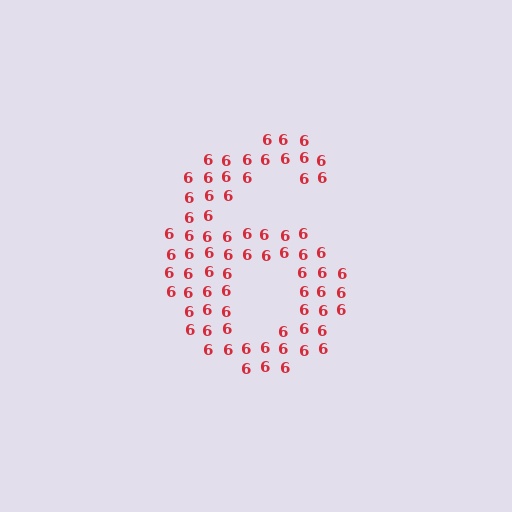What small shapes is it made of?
It is made of small digit 6's.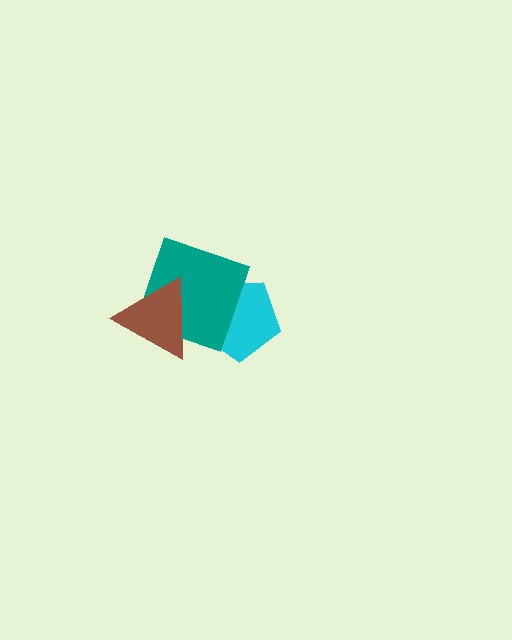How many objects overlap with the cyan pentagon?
2 objects overlap with the cyan pentagon.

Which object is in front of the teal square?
The brown triangle is in front of the teal square.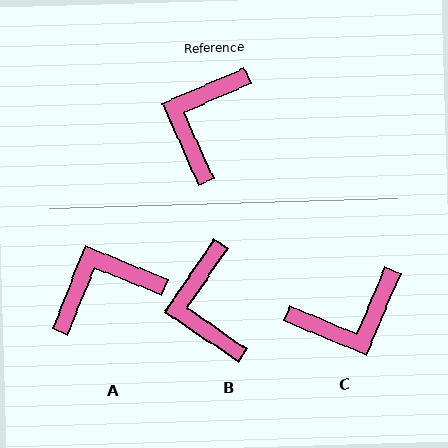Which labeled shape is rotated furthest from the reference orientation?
C, about 134 degrees away.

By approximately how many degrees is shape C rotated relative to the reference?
Approximately 134 degrees counter-clockwise.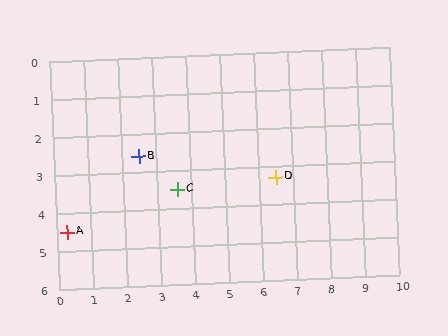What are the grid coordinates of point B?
Point B is at approximately (2.5, 2.6).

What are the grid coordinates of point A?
Point A is at approximately (0.3, 4.5).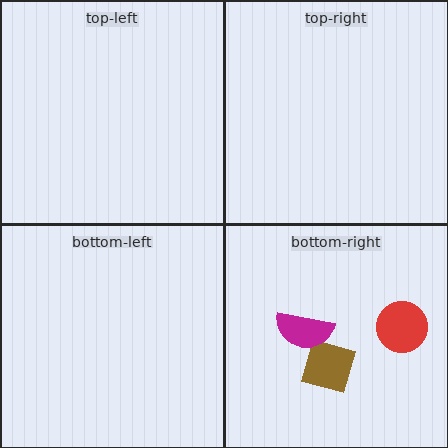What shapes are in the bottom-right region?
The brown diamond, the red circle, the magenta semicircle.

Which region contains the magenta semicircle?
The bottom-right region.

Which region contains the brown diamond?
The bottom-right region.